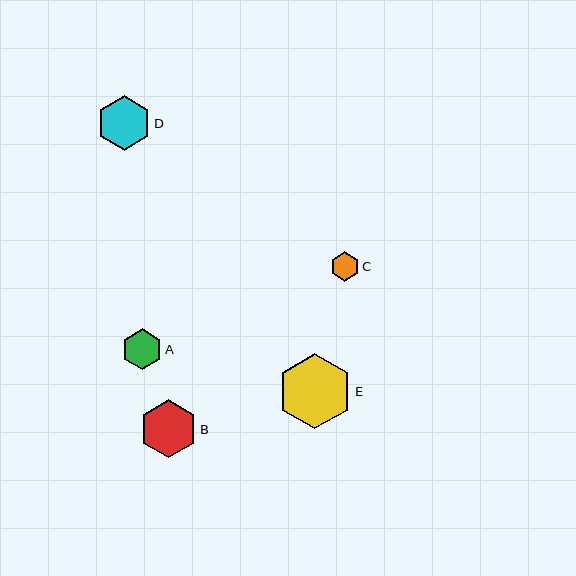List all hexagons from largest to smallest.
From largest to smallest: E, B, D, A, C.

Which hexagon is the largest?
Hexagon E is the largest with a size of approximately 75 pixels.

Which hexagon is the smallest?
Hexagon C is the smallest with a size of approximately 29 pixels.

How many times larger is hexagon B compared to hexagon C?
Hexagon B is approximately 2.0 times the size of hexagon C.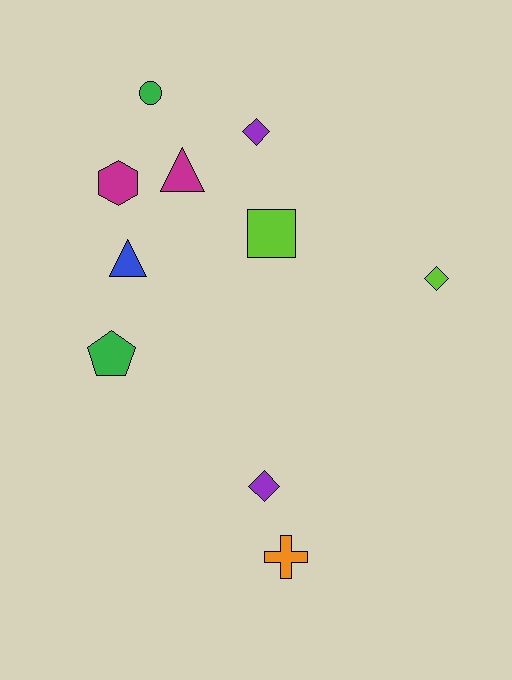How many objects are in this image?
There are 10 objects.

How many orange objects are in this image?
There is 1 orange object.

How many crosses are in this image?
There is 1 cross.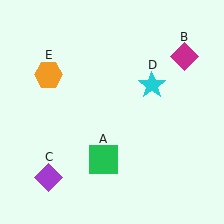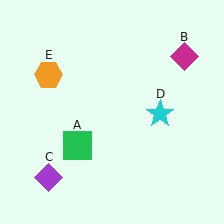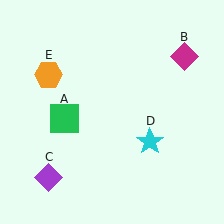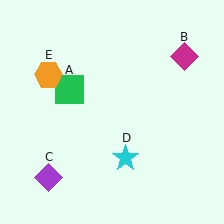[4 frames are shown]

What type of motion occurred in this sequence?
The green square (object A), cyan star (object D) rotated clockwise around the center of the scene.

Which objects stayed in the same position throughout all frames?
Magenta diamond (object B) and purple diamond (object C) and orange hexagon (object E) remained stationary.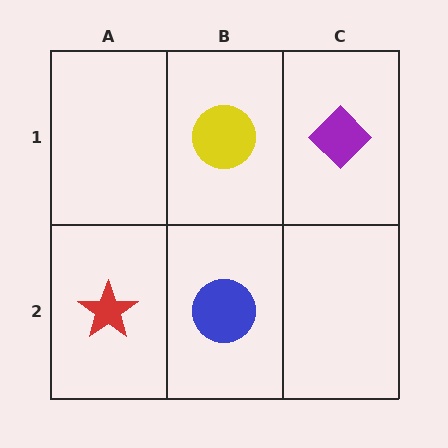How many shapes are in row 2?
2 shapes.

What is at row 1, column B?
A yellow circle.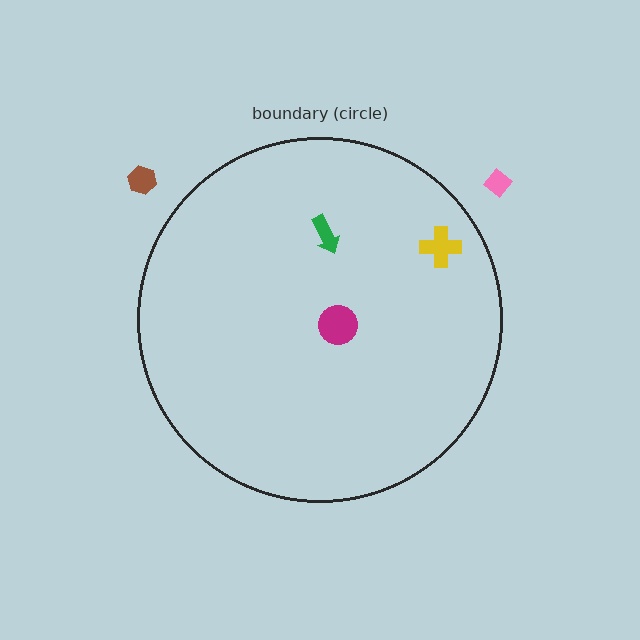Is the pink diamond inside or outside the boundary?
Outside.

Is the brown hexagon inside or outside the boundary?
Outside.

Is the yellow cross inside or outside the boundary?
Inside.